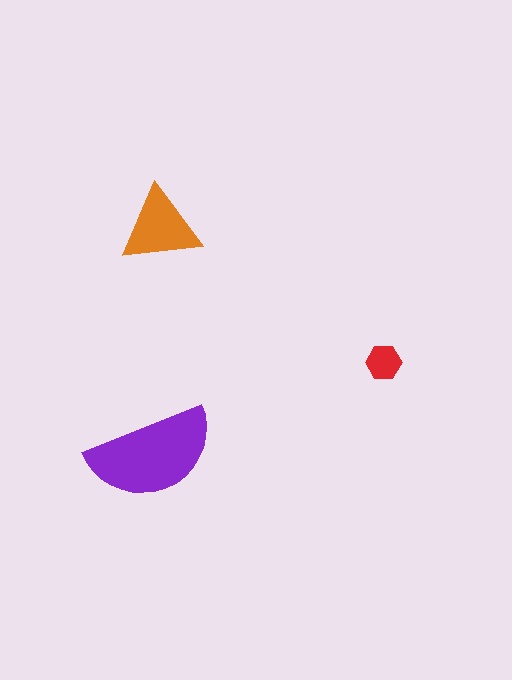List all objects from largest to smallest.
The purple semicircle, the orange triangle, the red hexagon.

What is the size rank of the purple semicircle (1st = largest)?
1st.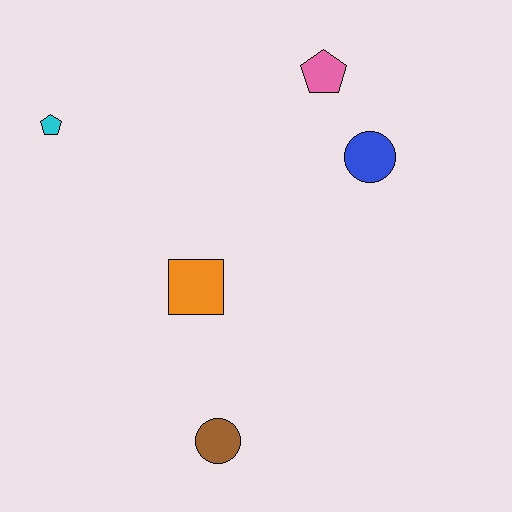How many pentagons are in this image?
There are 2 pentagons.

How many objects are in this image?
There are 5 objects.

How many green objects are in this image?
There are no green objects.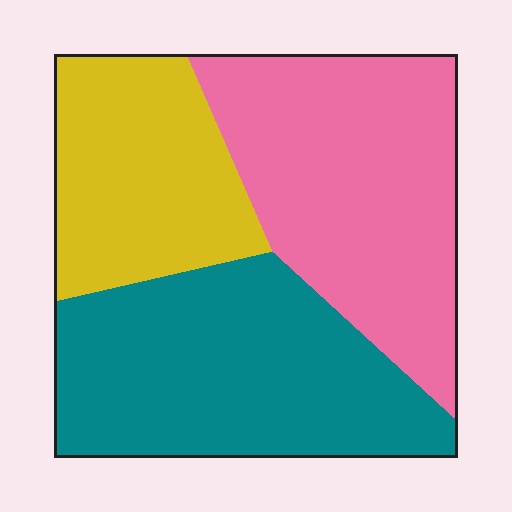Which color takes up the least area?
Yellow, at roughly 25%.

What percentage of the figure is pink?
Pink takes up about three eighths (3/8) of the figure.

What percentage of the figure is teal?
Teal takes up about three eighths (3/8) of the figure.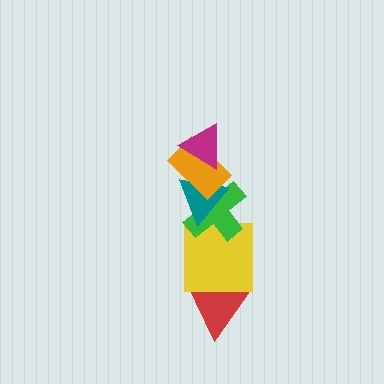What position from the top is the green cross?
The green cross is 4th from the top.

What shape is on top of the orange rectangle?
The magenta triangle is on top of the orange rectangle.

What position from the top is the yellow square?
The yellow square is 5th from the top.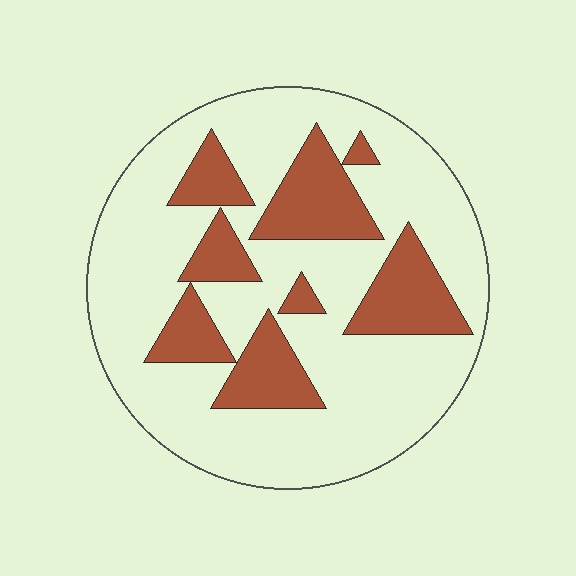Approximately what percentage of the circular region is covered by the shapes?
Approximately 25%.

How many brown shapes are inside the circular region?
8.